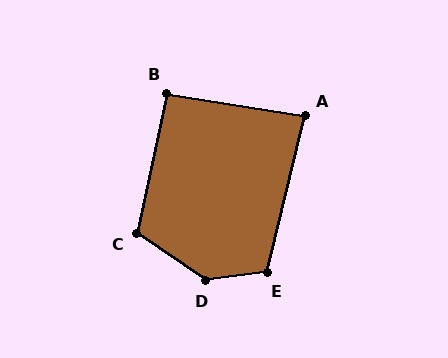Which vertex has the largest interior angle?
D, at approximately 138 degrees.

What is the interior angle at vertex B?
Approximately 93 degrees (approximately right).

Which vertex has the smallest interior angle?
A, at approximately 85 degrees.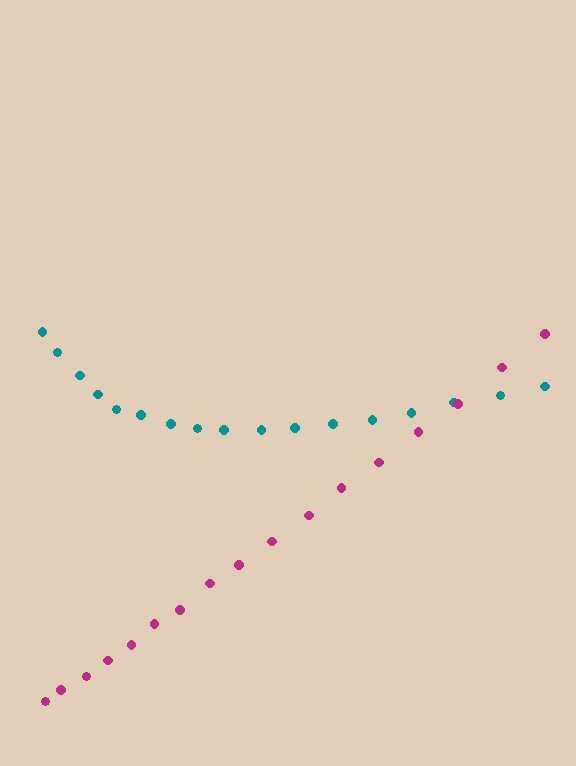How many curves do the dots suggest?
There are 2 distinct paths.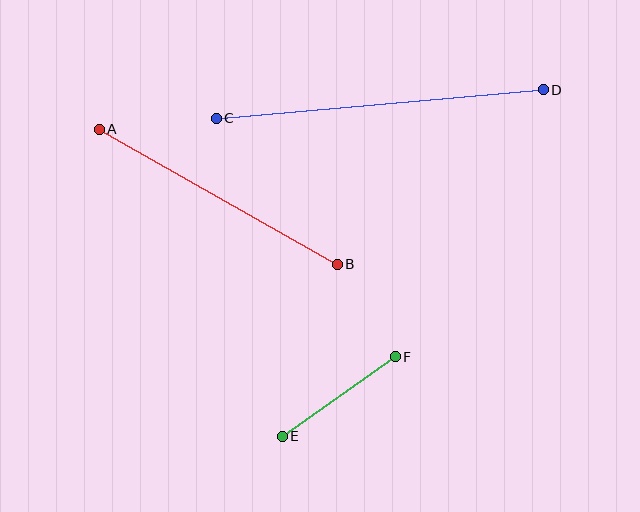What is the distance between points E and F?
The distance is approximately 138 pixels.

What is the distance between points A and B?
The distance is approximately 274 pixels.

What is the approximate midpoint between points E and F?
The midpoint is at approximately (339, 397) pixels.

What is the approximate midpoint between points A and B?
The midpoint is at approximately (218, 197) pixels.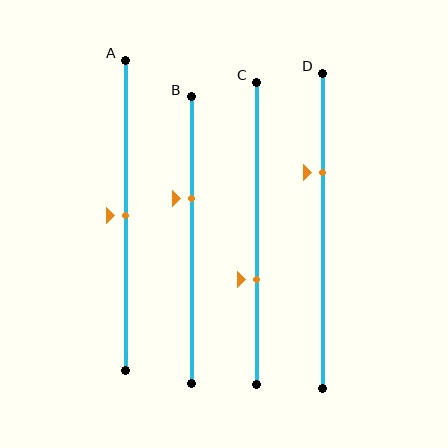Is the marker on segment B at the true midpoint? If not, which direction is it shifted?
No, the marker on segment B is shifted upward by about 15% of the segment length.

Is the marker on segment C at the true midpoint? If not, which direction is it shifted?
No, the marker on segment C is shifted downward by about 15% of the segment length.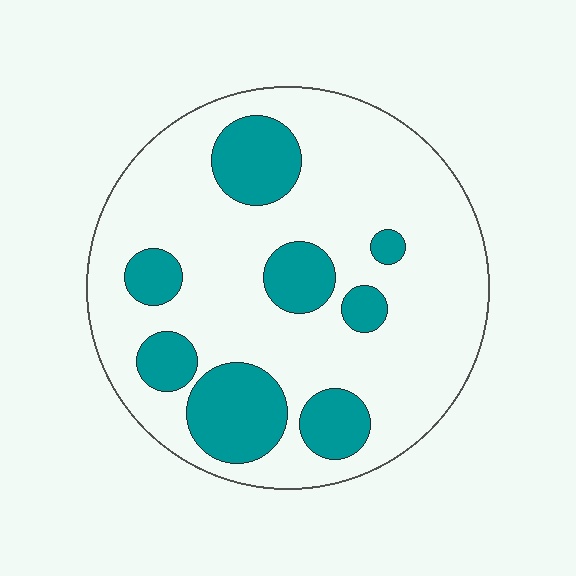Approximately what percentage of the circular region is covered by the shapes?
Approximately 25%.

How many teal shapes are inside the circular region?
8.